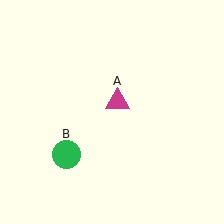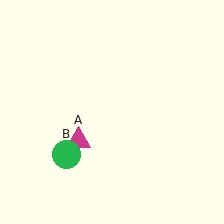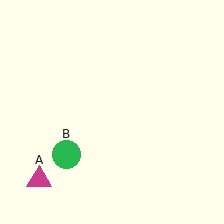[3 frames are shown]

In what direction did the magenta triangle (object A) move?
The magenta triangle (object A) moved down and to the left.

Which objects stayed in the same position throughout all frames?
Green circle (object B) remained stationary.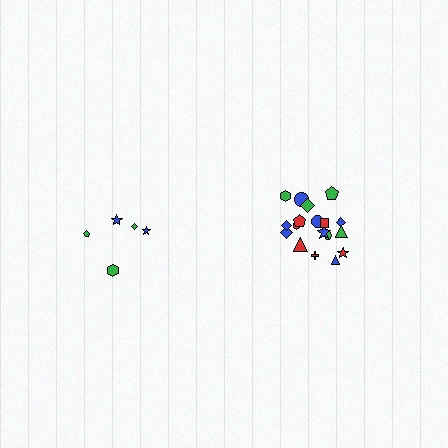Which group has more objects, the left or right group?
The right group.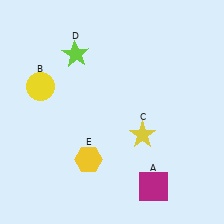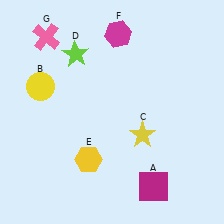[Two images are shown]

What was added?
A magenta hexagon (F), a pink cross (G) were added in Image 2.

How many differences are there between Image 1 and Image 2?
There are 2 differences between the two images.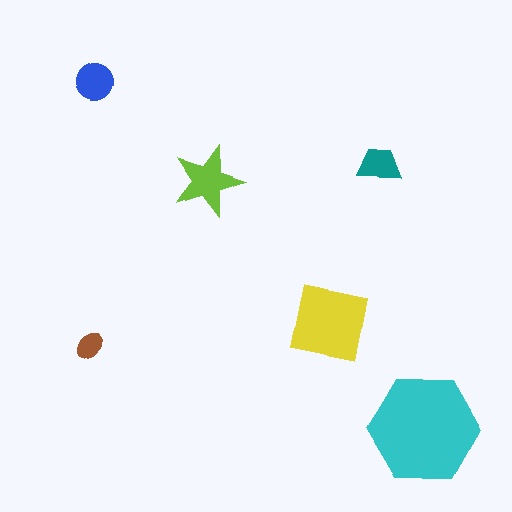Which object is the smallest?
The brown ellipse.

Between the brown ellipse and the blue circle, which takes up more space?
The blue circle.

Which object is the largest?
The cyan hexagon.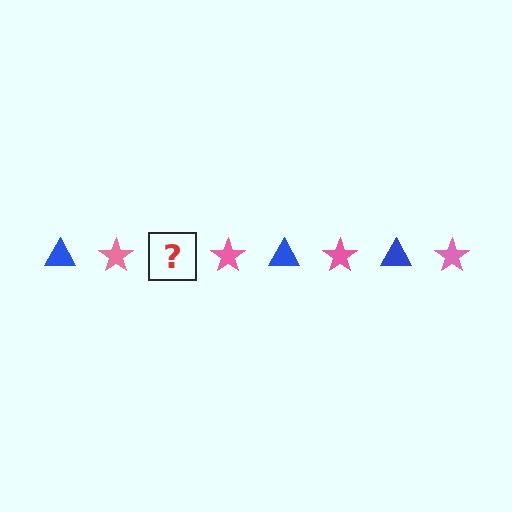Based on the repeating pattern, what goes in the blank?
The blank should be a blue triangle.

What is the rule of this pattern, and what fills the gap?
The rule is that the pattern alternates between blue triangle and pink star. The gap should be filled with a blue triangle.